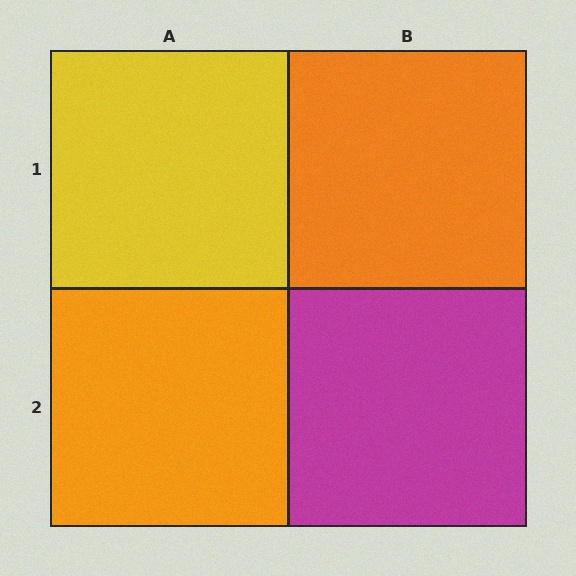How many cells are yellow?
1 cell is yellow.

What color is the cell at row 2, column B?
Magenta.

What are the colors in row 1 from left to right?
Yellow, orange.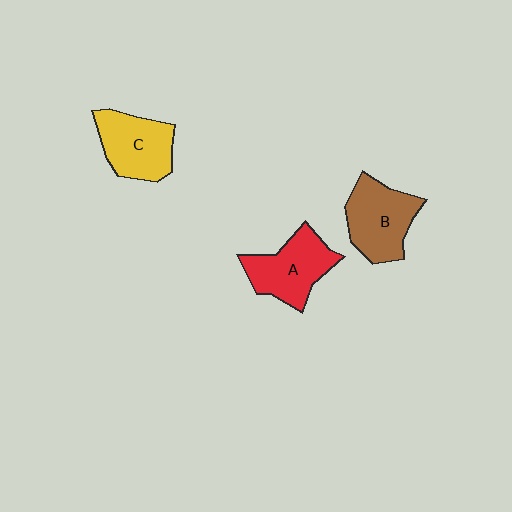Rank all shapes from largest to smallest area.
From largest to smallest: B (brown), A (red), C (yellow).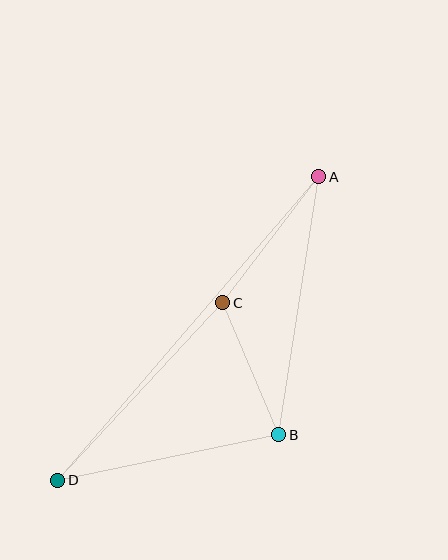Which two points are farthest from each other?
Points A and D are farthest from each other.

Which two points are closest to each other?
Points B and C are closest to each other.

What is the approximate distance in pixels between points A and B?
The distance between A and B is approximately 261 pixels.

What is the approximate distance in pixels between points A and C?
The distance between A and C is approximately 158 pixels.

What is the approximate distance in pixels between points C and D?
The distance between C and D is approximately 242 pixels.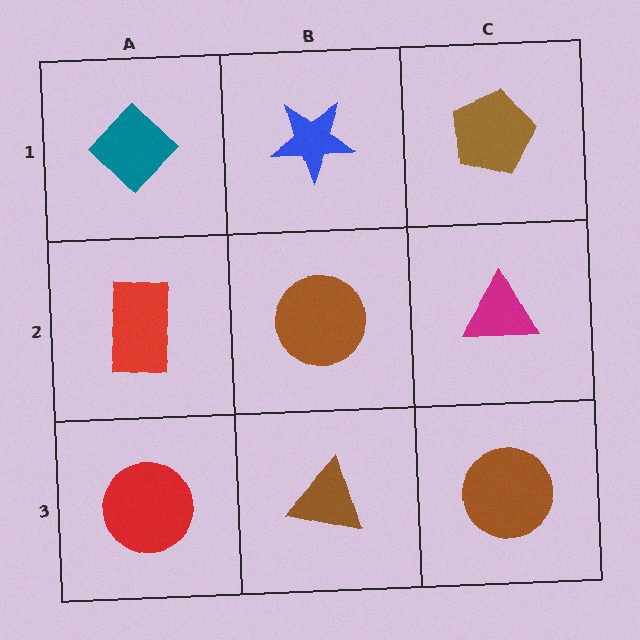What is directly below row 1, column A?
A red rectangle.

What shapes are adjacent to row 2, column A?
A teal diamond (row 1, column A), a red circle (row 3, column A), a brown circle (row 2, column B).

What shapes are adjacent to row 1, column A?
A red rectangle (row 2, column A), a blue star (row 1, column B).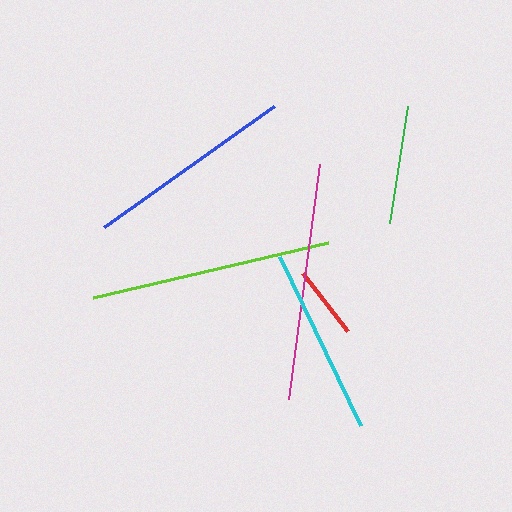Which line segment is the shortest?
The red line is the shortest at approximately 73 pixels.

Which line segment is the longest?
The lime line is the longest at approximately 241 pixels.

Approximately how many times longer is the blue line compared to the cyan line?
The blue line is approximately 1.1 times the length of the cyan line.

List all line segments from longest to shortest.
From longest to shortest: lime, magenta, blue, cyan, green, red.